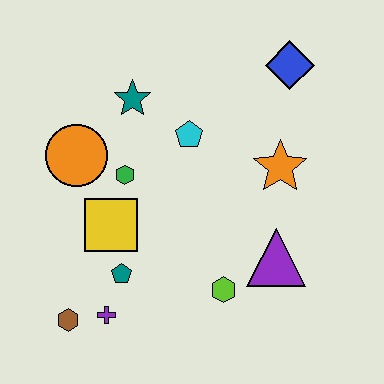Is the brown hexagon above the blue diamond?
No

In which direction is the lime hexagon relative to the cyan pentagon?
The lime hexagon is below the cyan pentagon.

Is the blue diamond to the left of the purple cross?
No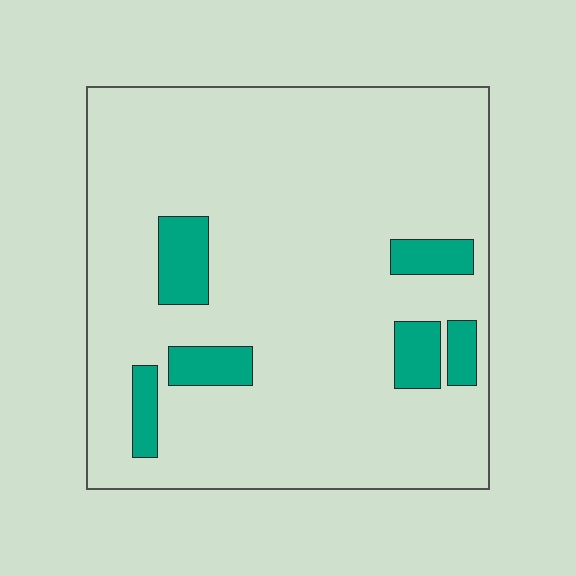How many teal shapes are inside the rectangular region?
6.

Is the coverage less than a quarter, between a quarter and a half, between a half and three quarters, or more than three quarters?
Less than a quarter.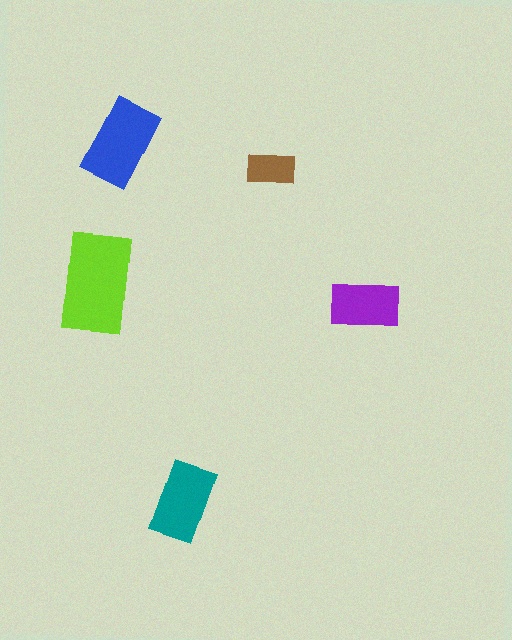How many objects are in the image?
There are 5 objects in the image.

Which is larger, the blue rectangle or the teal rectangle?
The blue one.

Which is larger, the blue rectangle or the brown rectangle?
The blue one.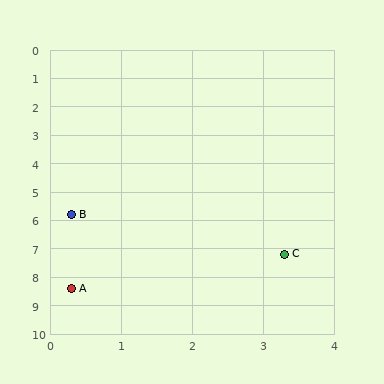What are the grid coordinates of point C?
Point C is at approximately (3.3, 7.2).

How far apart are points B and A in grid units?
Points B and A are about 2.6 grid units apart.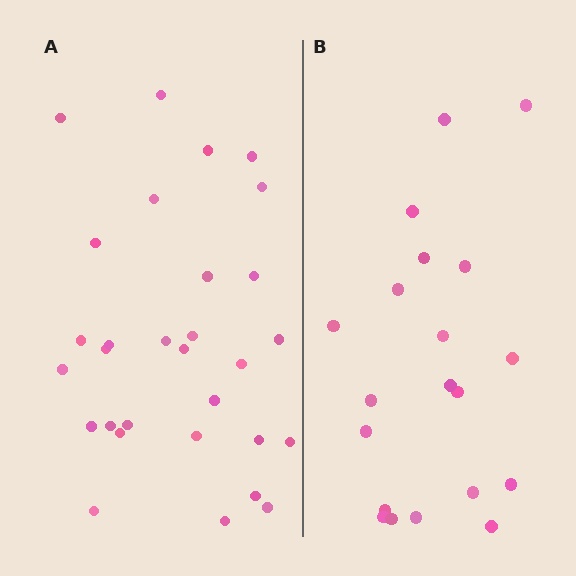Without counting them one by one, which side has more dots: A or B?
Region A (the left region) has more dots.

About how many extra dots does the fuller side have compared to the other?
Region A has roughly 10 or so more dots than region B.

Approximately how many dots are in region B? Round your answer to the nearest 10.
About 20 dots.